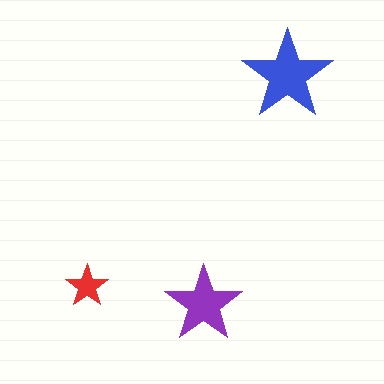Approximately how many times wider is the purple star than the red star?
About 2 times wider.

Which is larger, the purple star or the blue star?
The blue one.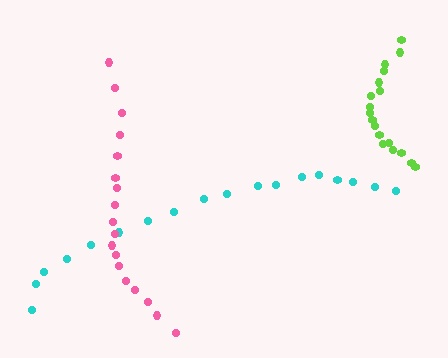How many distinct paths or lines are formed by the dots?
There are 3 distinct paths.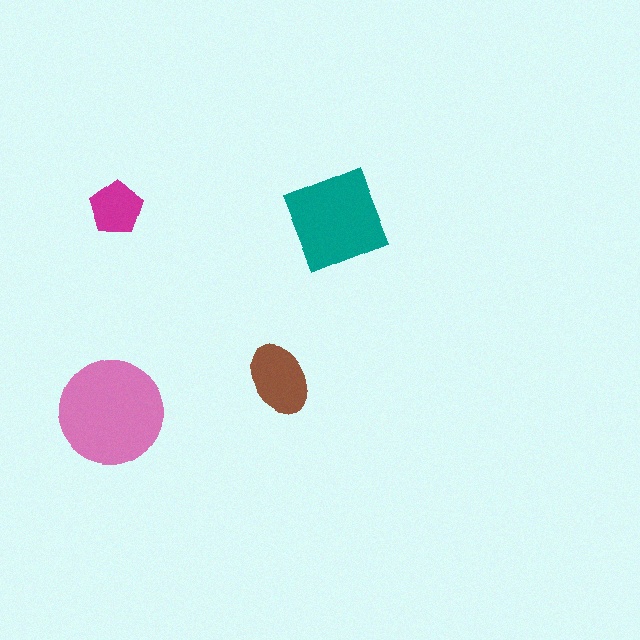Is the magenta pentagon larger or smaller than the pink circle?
Smaller.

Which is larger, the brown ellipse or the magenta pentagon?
The brown ellipse.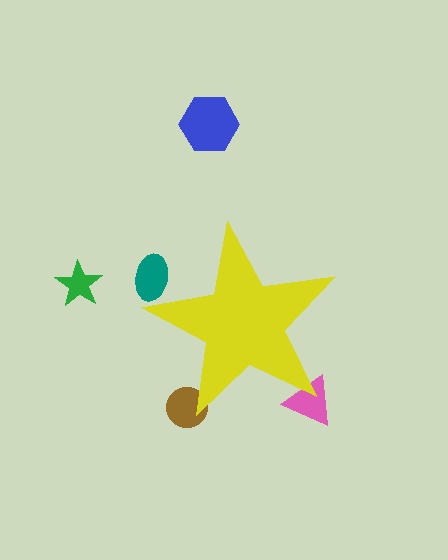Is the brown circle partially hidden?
Yes, the brown circle is partially hidden behind the yellow star.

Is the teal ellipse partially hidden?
Yes, the teal ellipse is partially hidden behind the yellow star.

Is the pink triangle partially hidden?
Yes, the pink triangle is partially hidden behind the yellow star.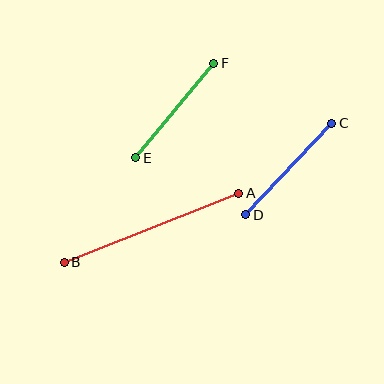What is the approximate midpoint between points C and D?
The midpoint is at approximately (289, 169) pixels.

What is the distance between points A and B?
The distance is approximately 188 pixels.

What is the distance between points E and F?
The distance is approximately 123 pixels.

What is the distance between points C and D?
The distance is approximately 125 pixels.